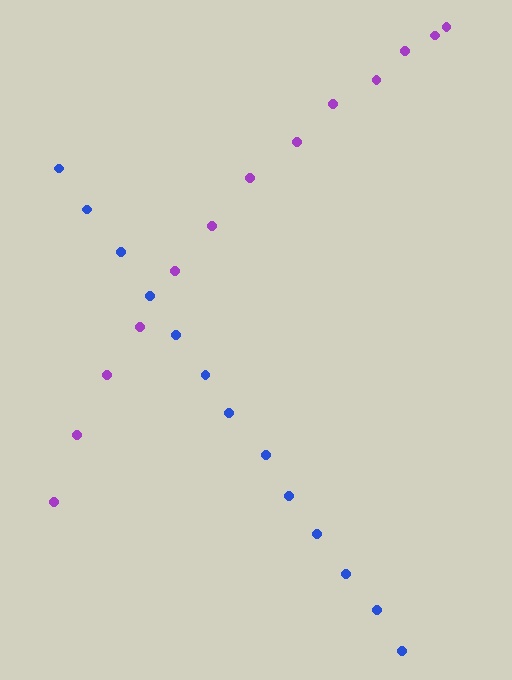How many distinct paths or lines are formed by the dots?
There are 2 distinct paths.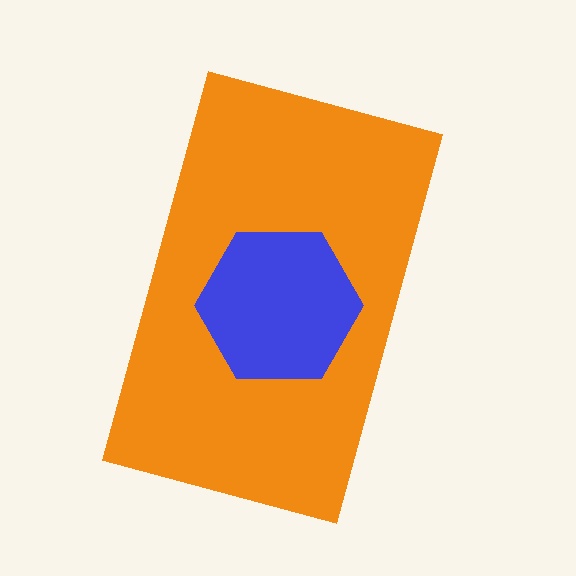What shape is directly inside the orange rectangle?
The blue hexagon.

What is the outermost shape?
The orange rectangle.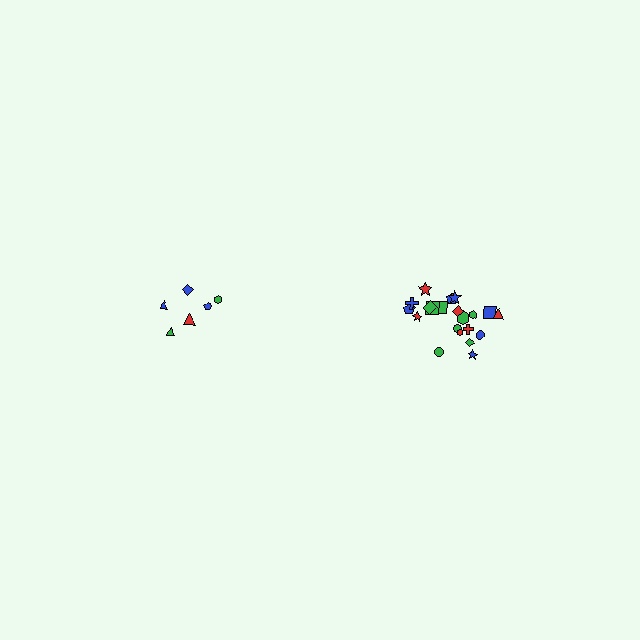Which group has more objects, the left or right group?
The right group.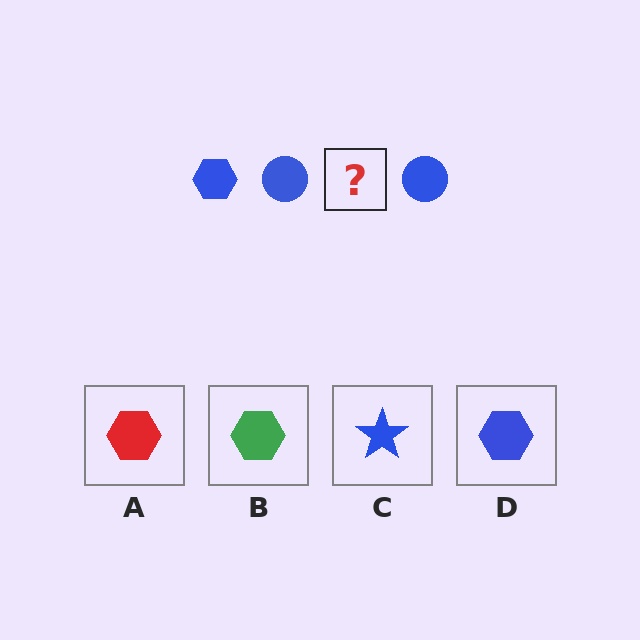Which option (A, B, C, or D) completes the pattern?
D.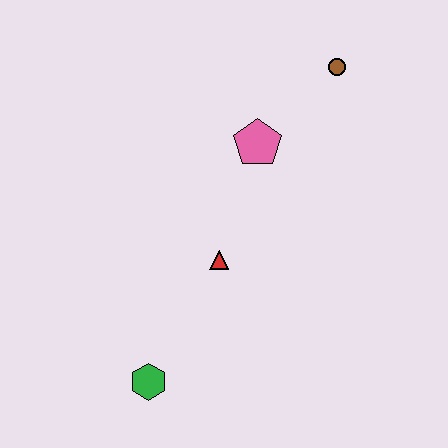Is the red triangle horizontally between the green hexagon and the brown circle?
Yes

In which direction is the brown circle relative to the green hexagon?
The brown circle is above the green hexagon.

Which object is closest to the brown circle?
The pink pentagon is closest to the brown circle.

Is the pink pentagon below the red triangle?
No